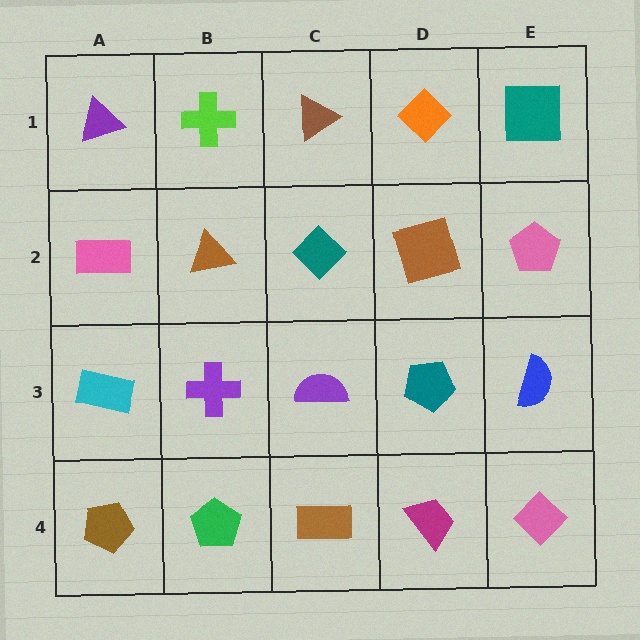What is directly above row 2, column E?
A teal square.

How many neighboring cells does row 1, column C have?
3.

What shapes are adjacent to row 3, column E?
A pink pentagon (row 2, column E), a pink diamond (row 4, column E), a teal pentagon (row 3, column D).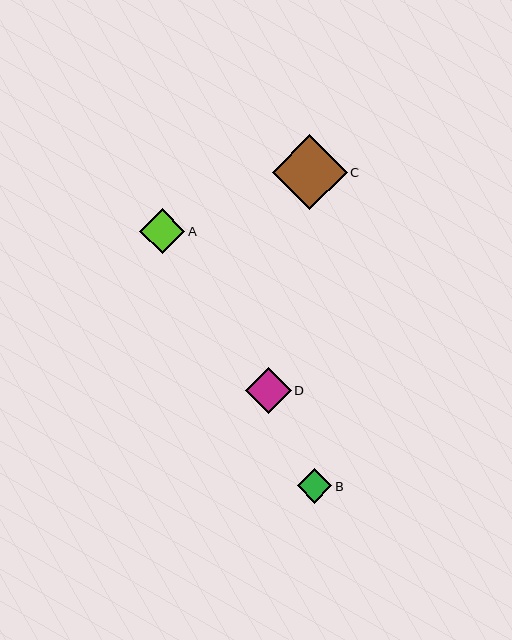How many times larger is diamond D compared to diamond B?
Diamond D is approximately 1.3 times the size of diamond B.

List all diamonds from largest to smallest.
From largest to smallest: C, D, A, B.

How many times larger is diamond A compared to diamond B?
Diamond A is approximately 1.3 times the size of diamond B.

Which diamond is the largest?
Diamond C is the largest with a size of approximately 75 pixels.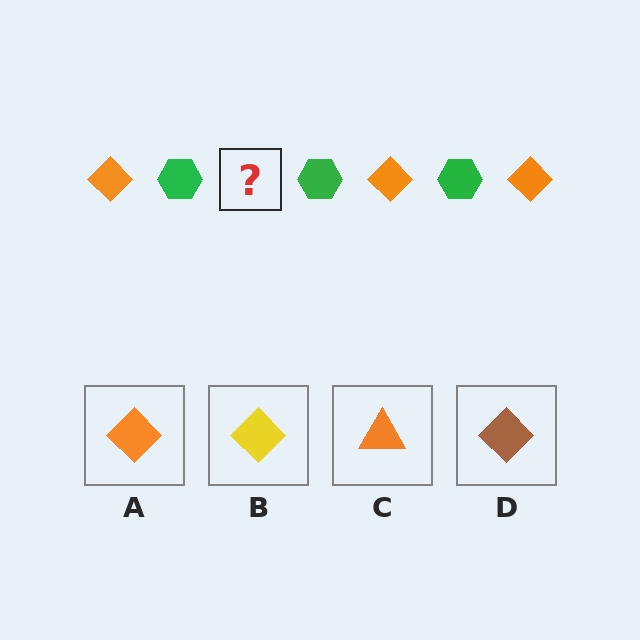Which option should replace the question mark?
Option A.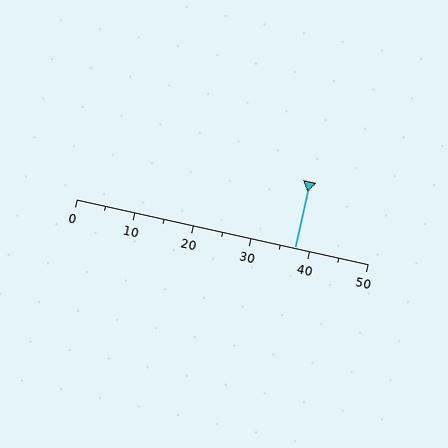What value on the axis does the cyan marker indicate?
The marker indicates approximately 37.5.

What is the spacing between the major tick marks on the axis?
The major ticks are spaced 10 apart.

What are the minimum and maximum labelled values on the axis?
The axis runs from 0 to 50.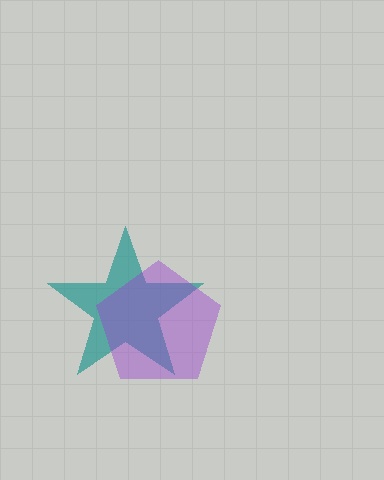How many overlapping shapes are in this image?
There are 2 overlapping shapes in the image.